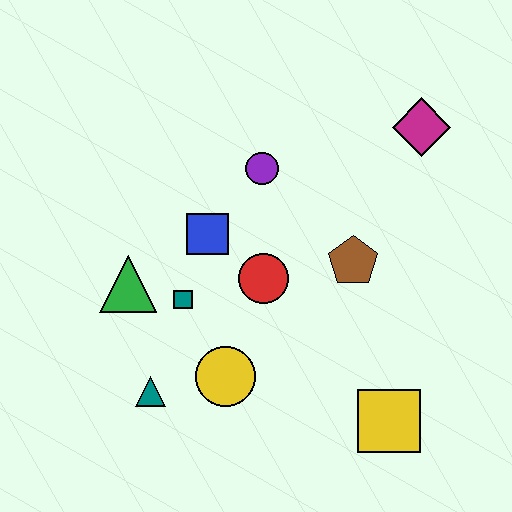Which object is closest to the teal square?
The green triangle is closest to the teal square.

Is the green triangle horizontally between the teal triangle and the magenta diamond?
No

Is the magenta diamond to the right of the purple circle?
Yes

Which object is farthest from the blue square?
The yellow square is farthest from the blue square.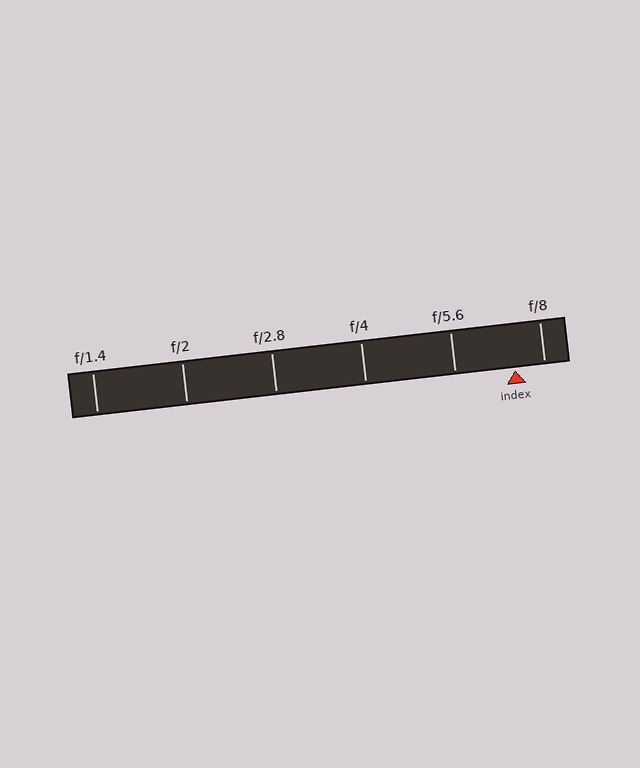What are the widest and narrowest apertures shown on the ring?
The widest aperture shown is f/1.4 and the narrowest is f/8.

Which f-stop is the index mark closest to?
The index mark is closest to f/8.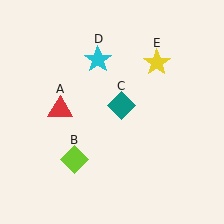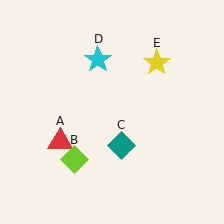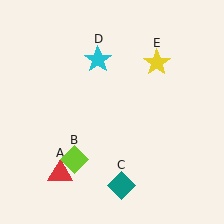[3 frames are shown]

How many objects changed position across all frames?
2 objects changed position: red triangle (object A), teal diamond (object C).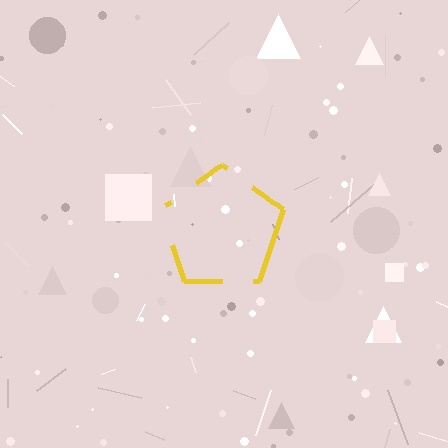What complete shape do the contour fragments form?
The contour fragments form a pentagon.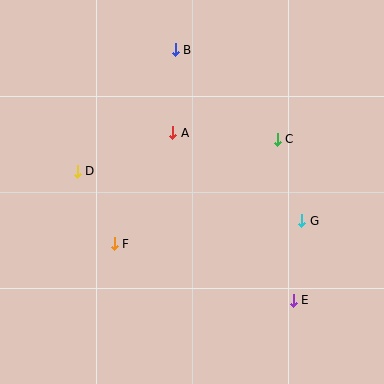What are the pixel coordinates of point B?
Point B is at (175, 50).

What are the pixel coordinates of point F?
Point F is at (114, 244).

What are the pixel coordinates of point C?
Point C is at (277, 139).